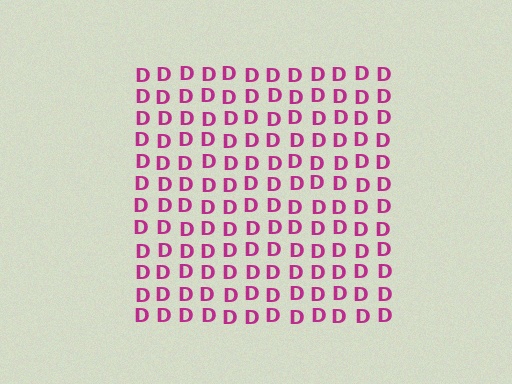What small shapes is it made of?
It is made of small letter D's.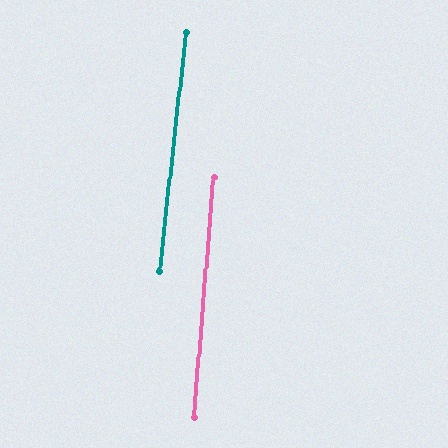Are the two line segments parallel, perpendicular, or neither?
Parallel — their directions differ by only 1.7°.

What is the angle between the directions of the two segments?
Approximately 2 degrees.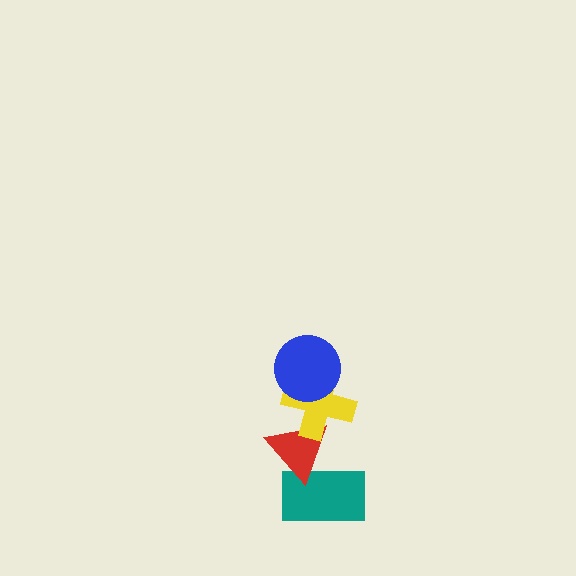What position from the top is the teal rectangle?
The teal rectangle is 4th from the top.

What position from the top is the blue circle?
The blue circle is 1st from the top.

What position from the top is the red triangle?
The red triangle is 3rd from the top.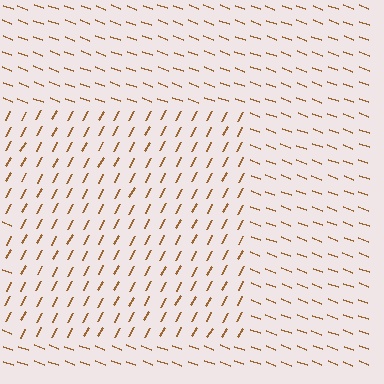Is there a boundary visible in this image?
Yes, there is a texture boundary formed by a change in line orientation.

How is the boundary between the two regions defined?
The boundary is defined purely by a change in line orientation (approximately 82 degrees difference). All lines are the same color and thickness.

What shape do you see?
I see a rectangle.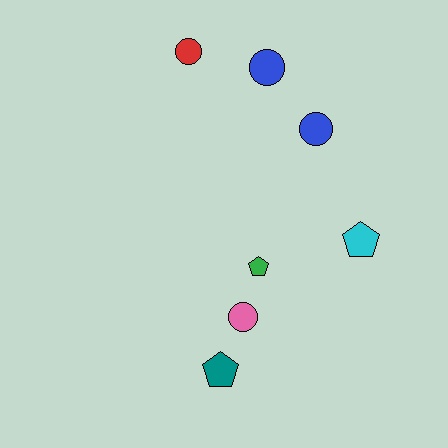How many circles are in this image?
There are 4 circles.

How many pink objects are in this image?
There is 1 pink object.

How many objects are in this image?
There are 7 objects.